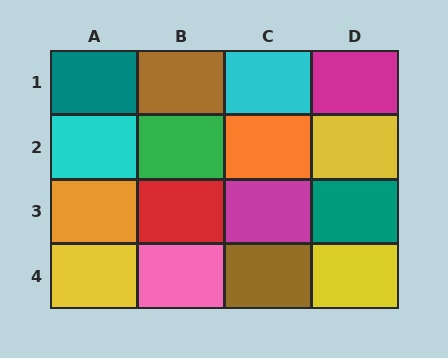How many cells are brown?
2 cells are brown.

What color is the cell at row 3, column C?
Magenta.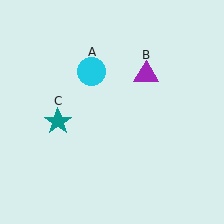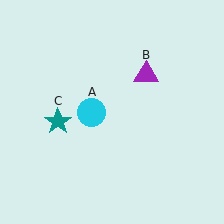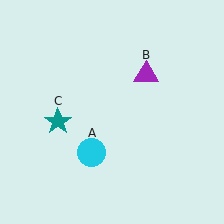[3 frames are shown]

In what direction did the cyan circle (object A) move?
The cyan circle (object A) moved down.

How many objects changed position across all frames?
1 object changed position: cyan circle (object A).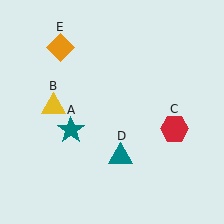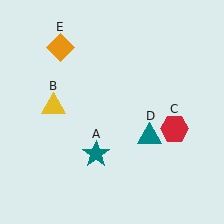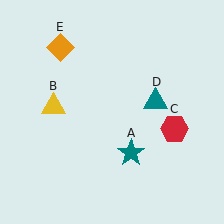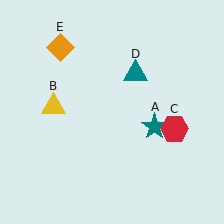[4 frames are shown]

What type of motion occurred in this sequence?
The teal star (object A), teal triangle (object D) rotated counterclockwise around the center of the scene.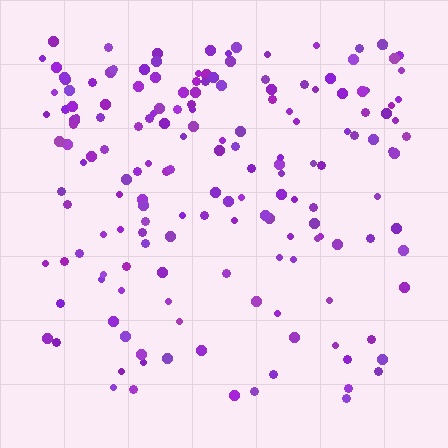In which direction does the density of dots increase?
From bottom to top, with the top side densest.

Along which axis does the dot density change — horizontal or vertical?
Vertical.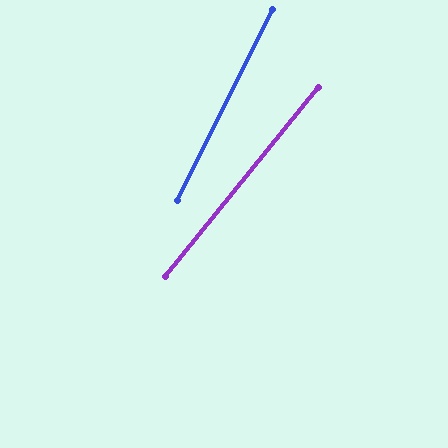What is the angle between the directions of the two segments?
Approximately 13 degrees.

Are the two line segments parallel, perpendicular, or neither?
Neither parallel nor perpendicular — they differ by about 13°.